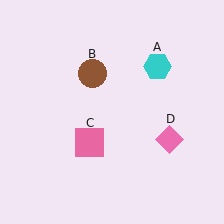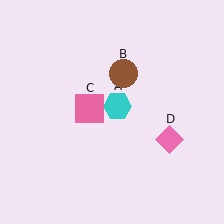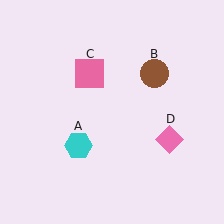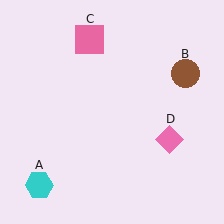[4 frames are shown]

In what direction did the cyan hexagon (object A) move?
The cyan hexagon (object A) moved down and to the left.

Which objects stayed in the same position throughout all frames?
Pink diamond (object D) remained stationary.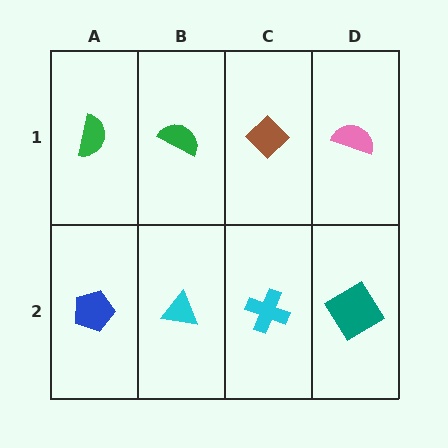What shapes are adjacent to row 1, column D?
A teal diamond (row 2, column D), a brown diamond (row 1, column C).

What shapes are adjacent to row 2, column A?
A green semicircle (row 1, column A), a cyan triangle (row 2, column B).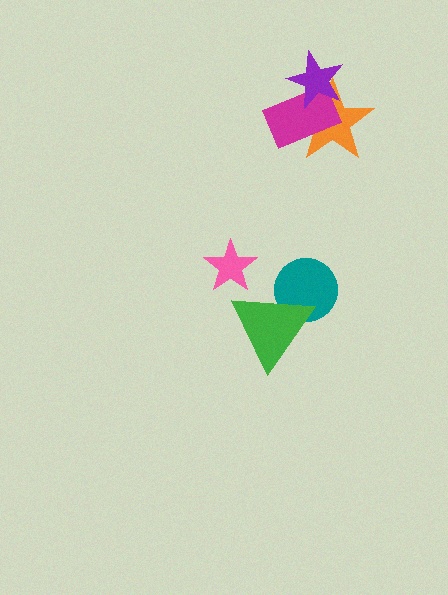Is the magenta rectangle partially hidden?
Yes, it is partially covered by another shape.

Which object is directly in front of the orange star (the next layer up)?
The magenta rectangle is directly in front of the orange star.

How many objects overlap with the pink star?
0 objects overlap with the pink star.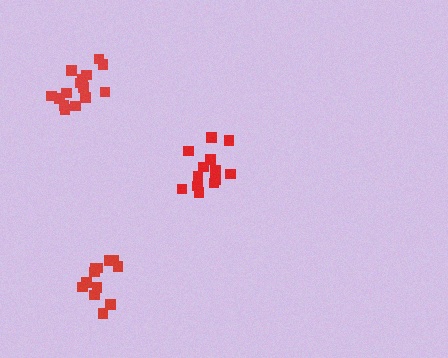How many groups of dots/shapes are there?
There are 3 groups.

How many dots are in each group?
Group 1: 13 dots, Group 2: 12 dots, Group 3: 15 dots (40 total).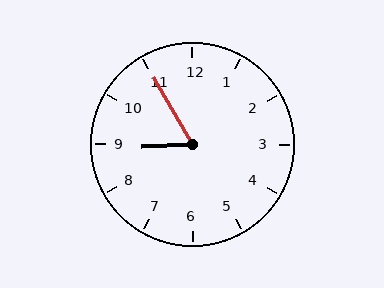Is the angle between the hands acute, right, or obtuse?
It is acute.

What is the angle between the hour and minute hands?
Approximately 62 degrees.